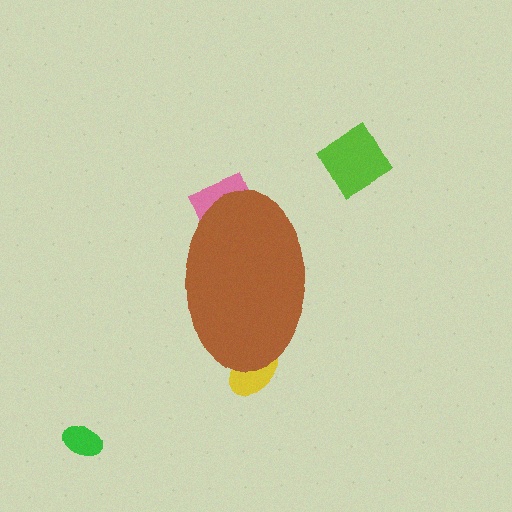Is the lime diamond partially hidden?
No, the lime diamond is fully visible.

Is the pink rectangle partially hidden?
Yes, the pink rectangle is partially hidden behind the brown ellipse.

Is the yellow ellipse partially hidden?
Yes, the yellow ellipse is partially hidden behind the brown ellipse.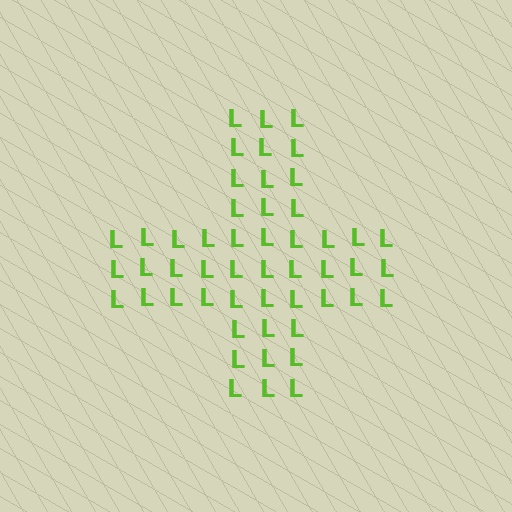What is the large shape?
The large shape is a cross.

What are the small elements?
The small elements are letter L's.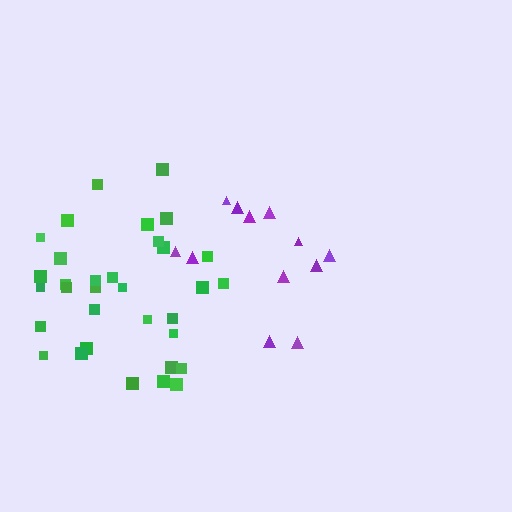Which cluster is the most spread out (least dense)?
Purple.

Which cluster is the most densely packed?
Green.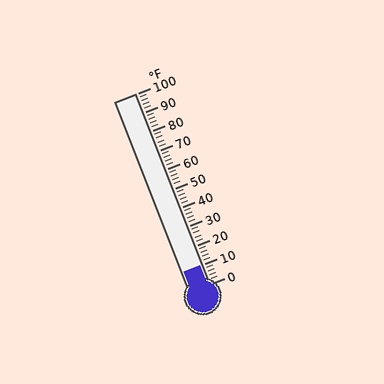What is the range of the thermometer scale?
The thermometer scale ranges from 0°F to 100°F.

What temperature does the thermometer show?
The thermometer shows approximately 10°F.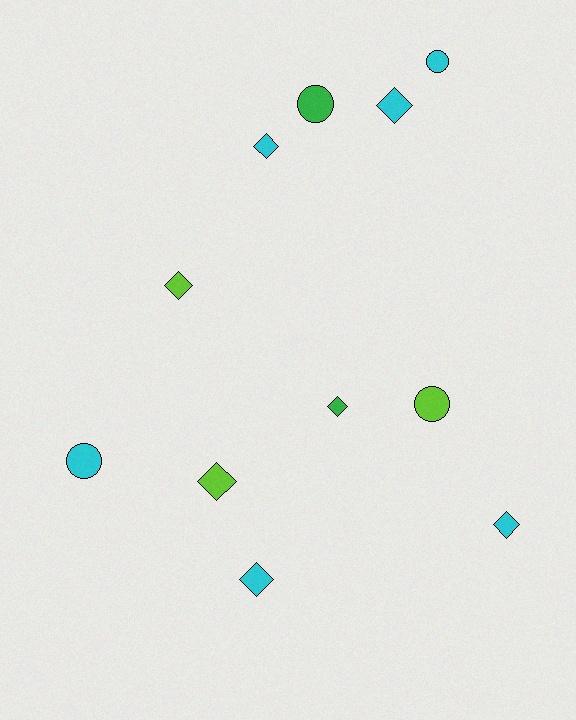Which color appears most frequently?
Cyan, with 6 objects.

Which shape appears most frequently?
Diamond, with 7 objects.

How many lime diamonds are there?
There are 2 lime diamonds.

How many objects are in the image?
There are 11 objects.